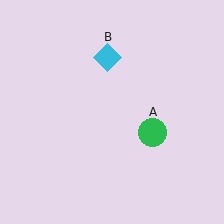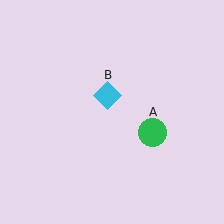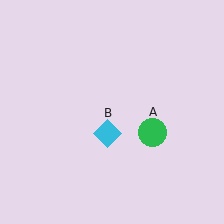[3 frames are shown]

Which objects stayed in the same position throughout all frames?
Green circle (object A) remained stationary.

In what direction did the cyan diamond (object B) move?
The cyan diamond (object B) moved down.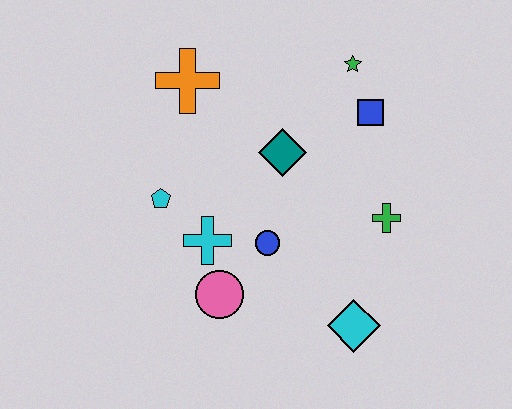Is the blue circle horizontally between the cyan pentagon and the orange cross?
No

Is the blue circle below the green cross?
Yes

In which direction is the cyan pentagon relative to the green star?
The cyan pentagon is to the left of the green star.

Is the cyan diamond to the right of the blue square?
No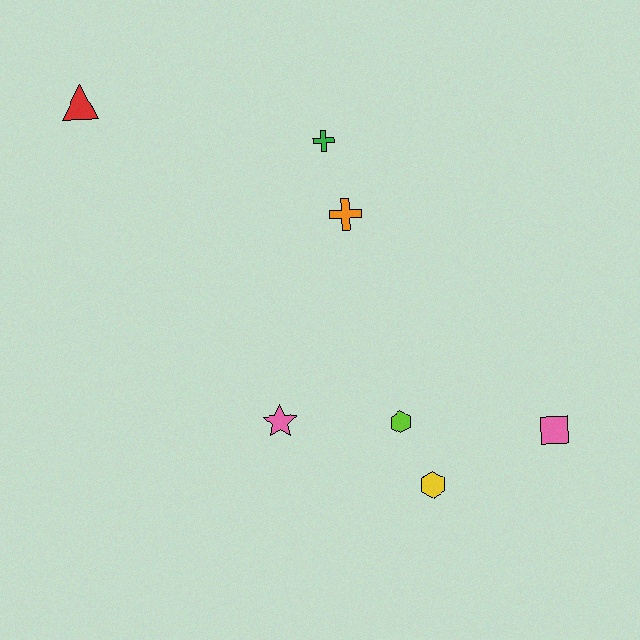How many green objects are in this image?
There is 1 green object.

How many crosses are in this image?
There are 2 crosses.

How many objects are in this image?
There are 7 objects.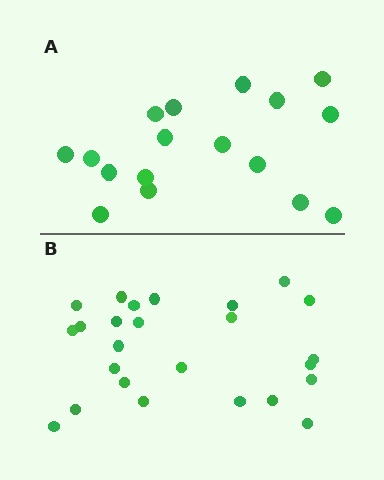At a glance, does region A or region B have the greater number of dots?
Region B (the bottom region) has more dots.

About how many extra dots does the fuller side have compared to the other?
Region B has roughly 8 or so more dots than region A.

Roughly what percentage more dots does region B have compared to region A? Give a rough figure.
About 45% more.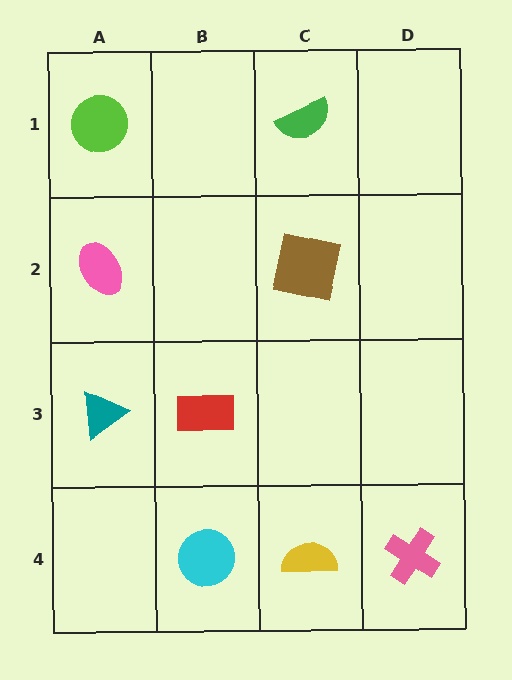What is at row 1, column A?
A lime circle.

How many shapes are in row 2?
2 shapes.